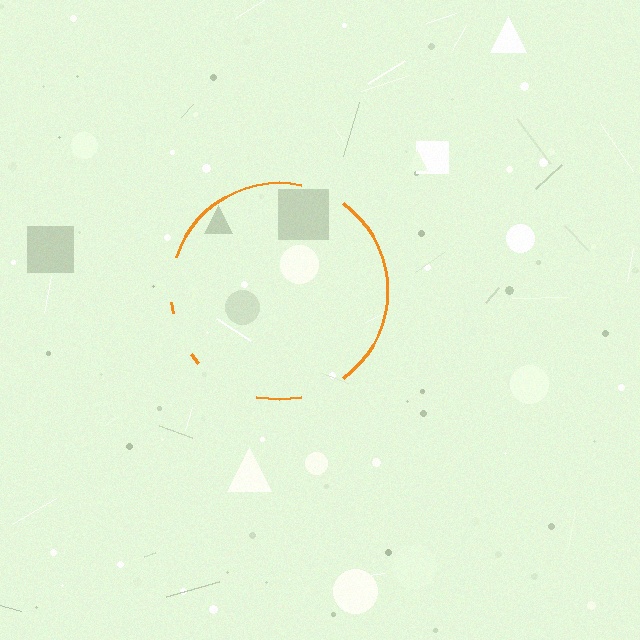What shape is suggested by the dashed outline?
The dashed outline suggests a circle.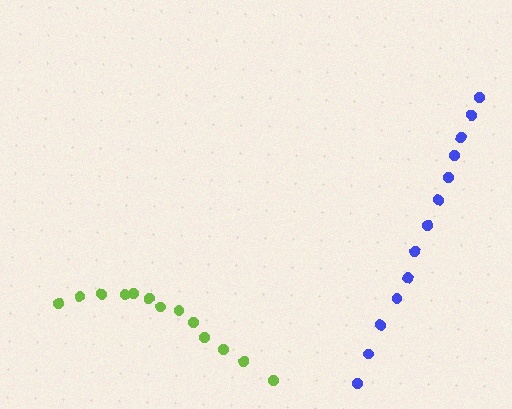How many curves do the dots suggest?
There are 2 distinct paths.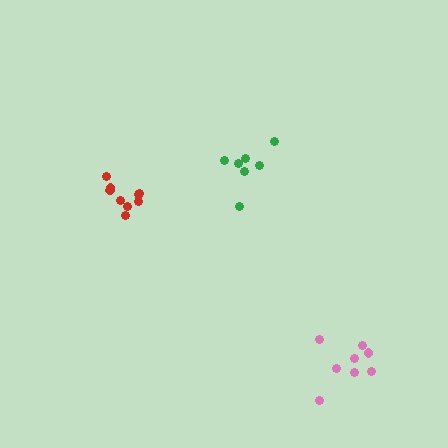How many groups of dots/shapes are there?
There are 3 groups.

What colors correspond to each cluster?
The clusters are colored: red, pink, green.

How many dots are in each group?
Group 1: 9 dots, Group 2: 8 dots, Group 3: 7 dots (24 total).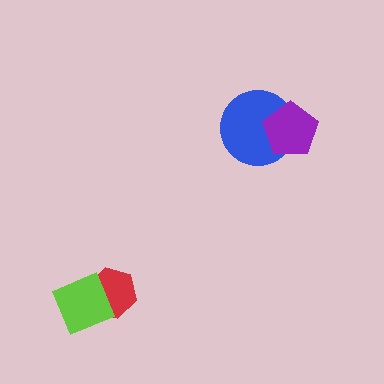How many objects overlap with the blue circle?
1 object overlaps with the blue circle.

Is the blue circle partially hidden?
Yes, it is partially covered by another shape.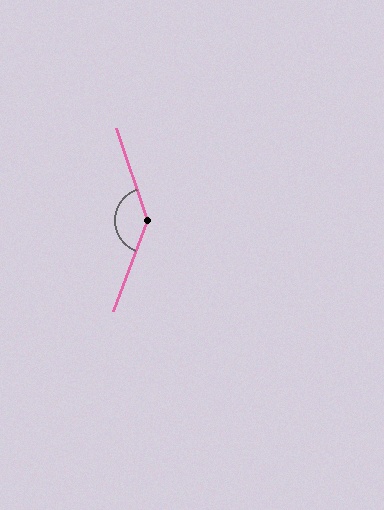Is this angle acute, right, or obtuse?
It is obtuse.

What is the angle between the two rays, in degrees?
Approximately 141 degrees.